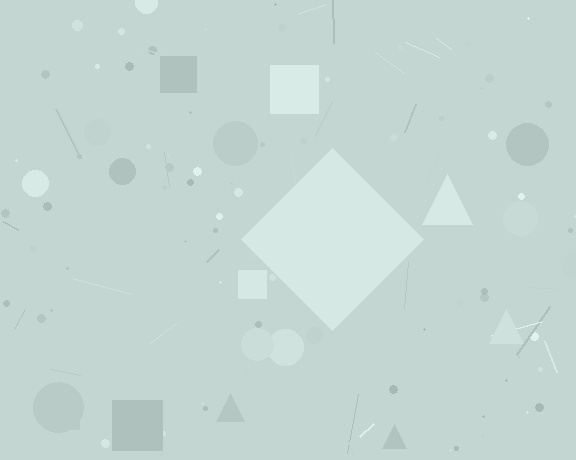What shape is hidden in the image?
A diamond is hidden in the image.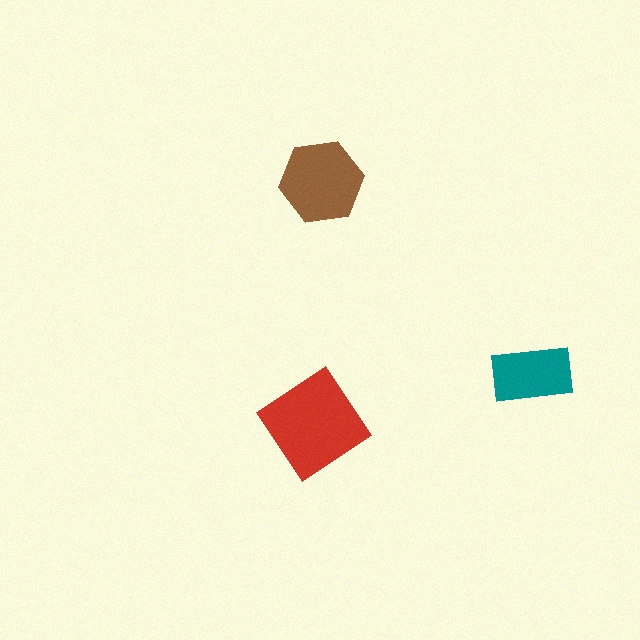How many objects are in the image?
There are 3 objects in the image.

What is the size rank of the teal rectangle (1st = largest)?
3rd.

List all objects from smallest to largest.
The teal rectangle, the brown hexagon, the red diamond.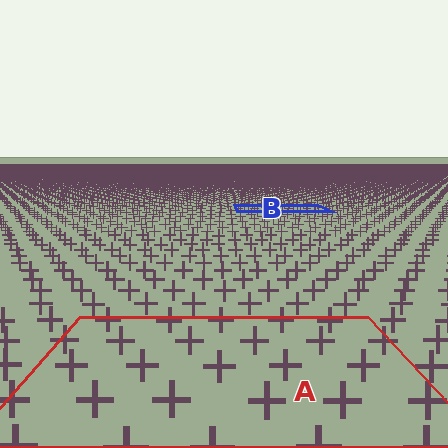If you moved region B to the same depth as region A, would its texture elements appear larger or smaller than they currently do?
They would appear larger. At a closer depth, the same texture elements are projected at a bigger on-screen size.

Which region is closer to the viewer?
Region A is closer. The texture elements there are larger and more spread out.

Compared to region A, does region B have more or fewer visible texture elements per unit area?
Region B has more texture elements per unit area — they are packed more densely because it is farther away.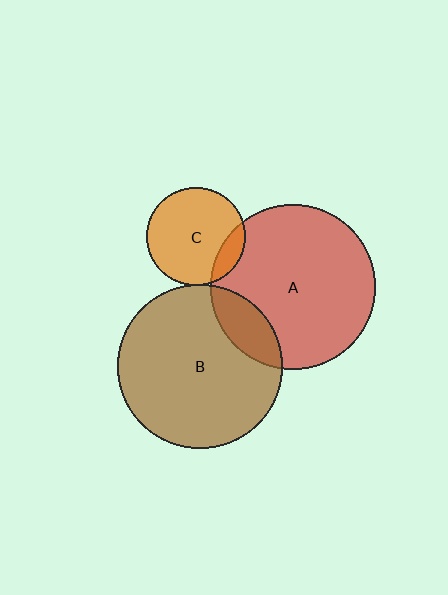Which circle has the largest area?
Circle A (red).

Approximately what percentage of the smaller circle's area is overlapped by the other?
Approximately 5%.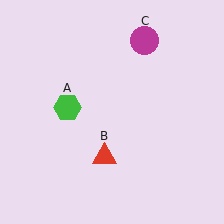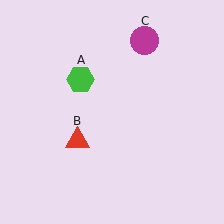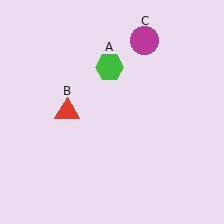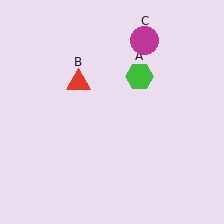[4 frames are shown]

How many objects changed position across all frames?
2 objects changed position: green hexagon (object A), red triangle (object B).